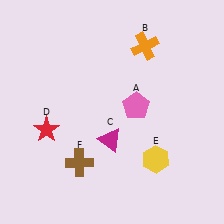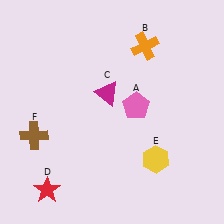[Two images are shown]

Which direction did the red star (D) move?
The red star (D) moved down.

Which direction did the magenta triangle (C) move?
The magenta triangle (C) moved up.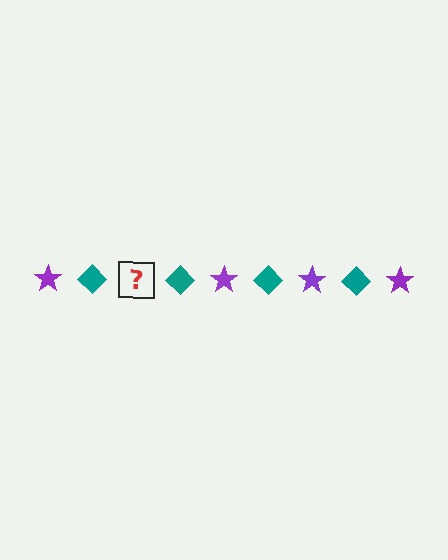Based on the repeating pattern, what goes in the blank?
The blank should be a purple star.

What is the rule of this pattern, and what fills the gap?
The rule is that the pattern alternates between purple star and teal diamond. The gap should be filled with a purple star.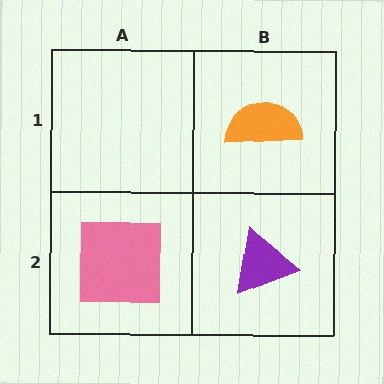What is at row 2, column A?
A pink square.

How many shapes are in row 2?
2 shapes.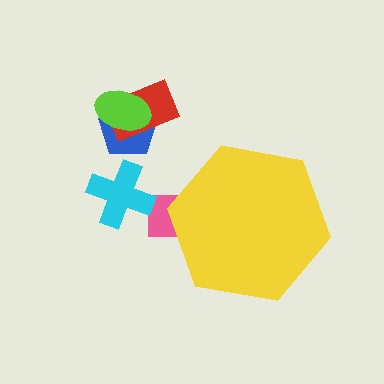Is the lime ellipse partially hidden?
No, the lime ellipse is fully visible.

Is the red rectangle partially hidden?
No, the red rectangle is fully visible.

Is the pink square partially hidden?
Yes, the pink square is partially hidden behind the yellow hexagon.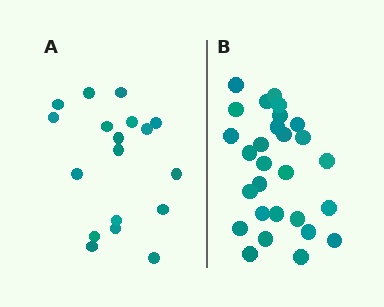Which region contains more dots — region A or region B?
Region B (the right region) has more dots.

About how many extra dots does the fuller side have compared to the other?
Region B has roughly 10 or so more dots than region A.